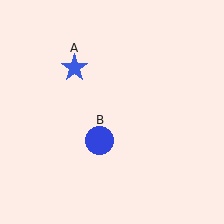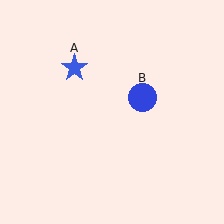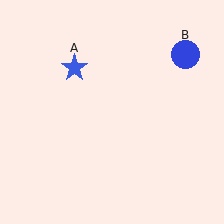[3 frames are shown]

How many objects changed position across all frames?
1 object changed position: blue circle (object B).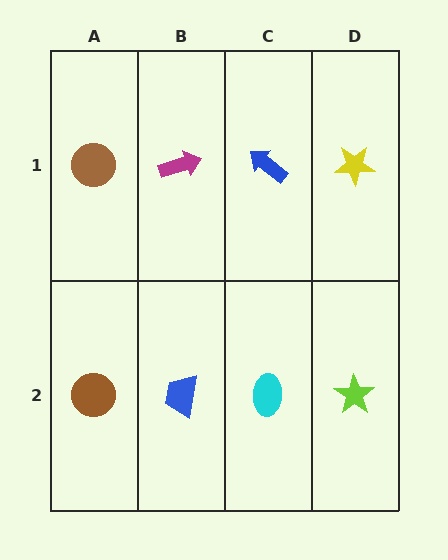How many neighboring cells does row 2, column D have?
2.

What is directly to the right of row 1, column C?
A yellow star.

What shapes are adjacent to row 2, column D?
A yellow star (row 1, column D), a cyan ellipse (row 2, column C).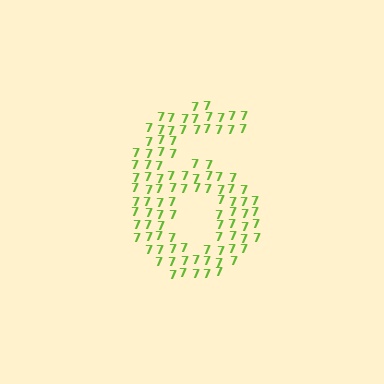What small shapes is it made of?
It is made of small digit 7's.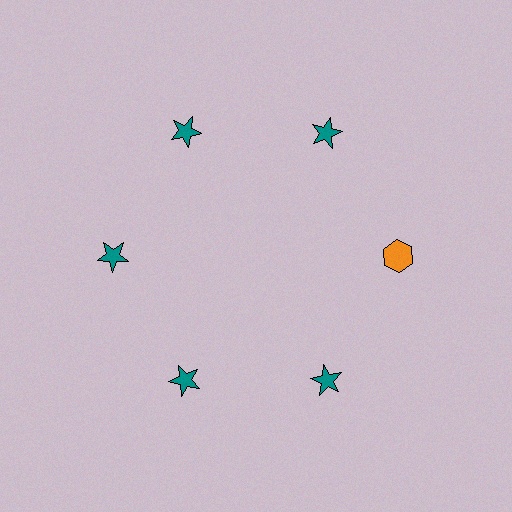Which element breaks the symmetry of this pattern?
The orange hexagon at roughly the 3 o'clock position breaks the symmetry. All other shapes are teal stars.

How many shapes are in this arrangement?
There are 6 shapes arranged in a ring pattern.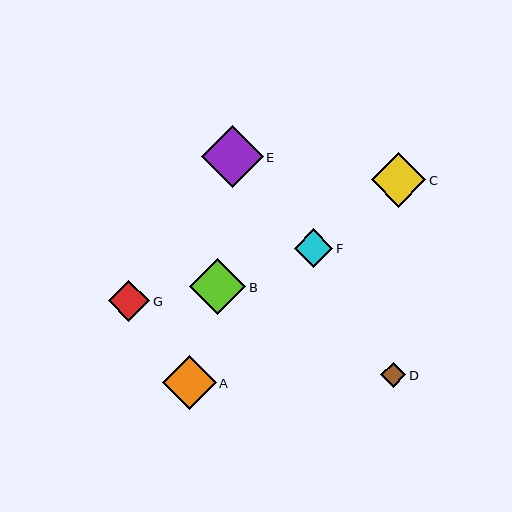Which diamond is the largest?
Diamond E is the largest with a size of approximately 62 pixels.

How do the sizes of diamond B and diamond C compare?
Diamond B and diamond C are approximately the same size.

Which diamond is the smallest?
Diamond D is the smallest with a size of approximately 25 pixels.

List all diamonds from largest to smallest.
From largest to smallest: E, B, C, A, G, F, D.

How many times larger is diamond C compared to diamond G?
Diamond C is approximately 1.3 times the size of diamond G.